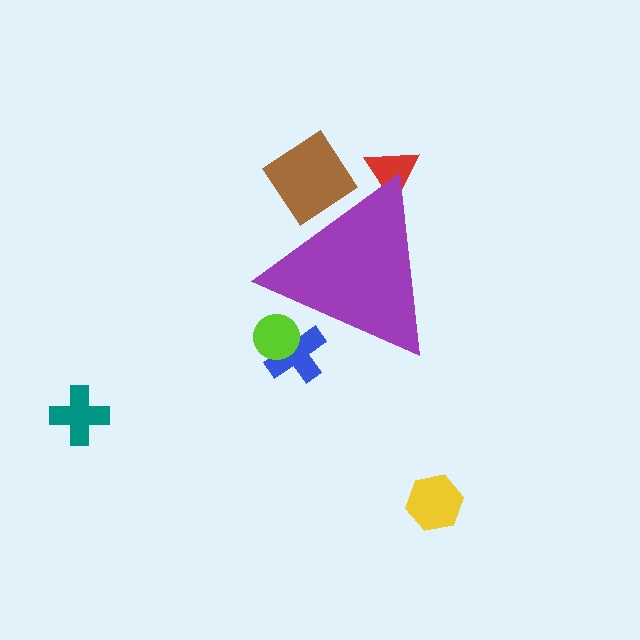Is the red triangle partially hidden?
Yes, the red triangle is partially hidden behind the purple triangle.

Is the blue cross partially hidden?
Yes, the blue cross is partially hidden behind the purple triangle.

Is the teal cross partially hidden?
No, the teal cross is fully visible.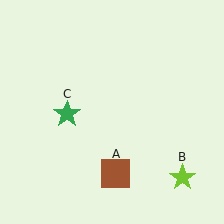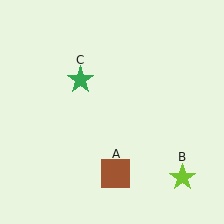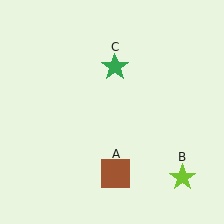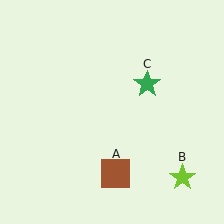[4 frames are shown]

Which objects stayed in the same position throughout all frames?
Brown square (object A) and lime star (object B) remained stationary.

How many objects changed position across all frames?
1 object changed position: green star (object C).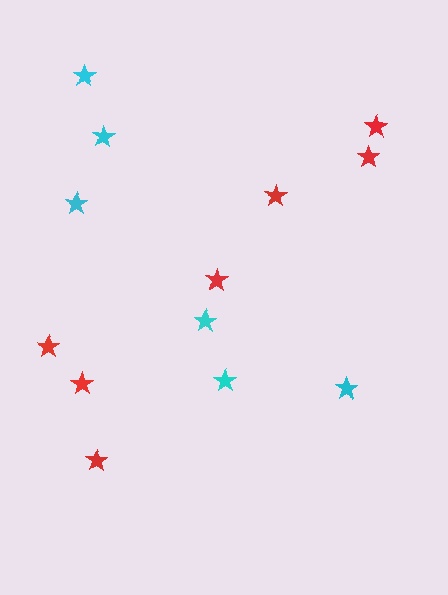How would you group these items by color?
There are 2 groups: one group of red stars (7) and one group of cyan stars (6).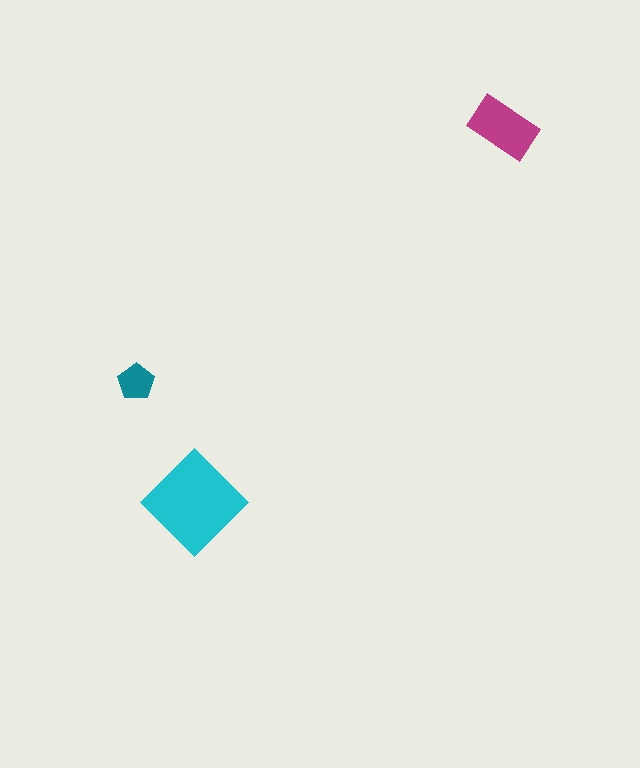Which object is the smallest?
The teal pentagon.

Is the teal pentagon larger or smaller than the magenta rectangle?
Smaller.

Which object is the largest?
The cyan diamond.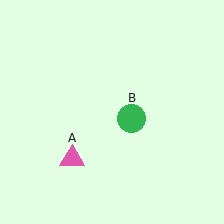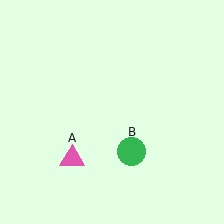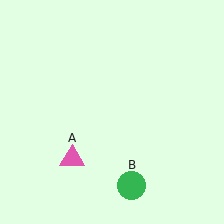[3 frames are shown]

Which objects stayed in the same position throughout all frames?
Pink triangle (object A) remained stationary.